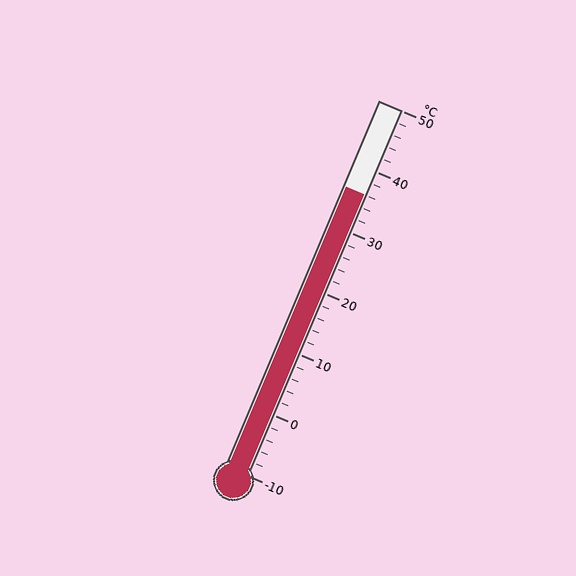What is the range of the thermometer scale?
The thermometer scale ranges from -10°C to 50°C.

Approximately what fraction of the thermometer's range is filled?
The thermometer is filled to approximately 75% of its range.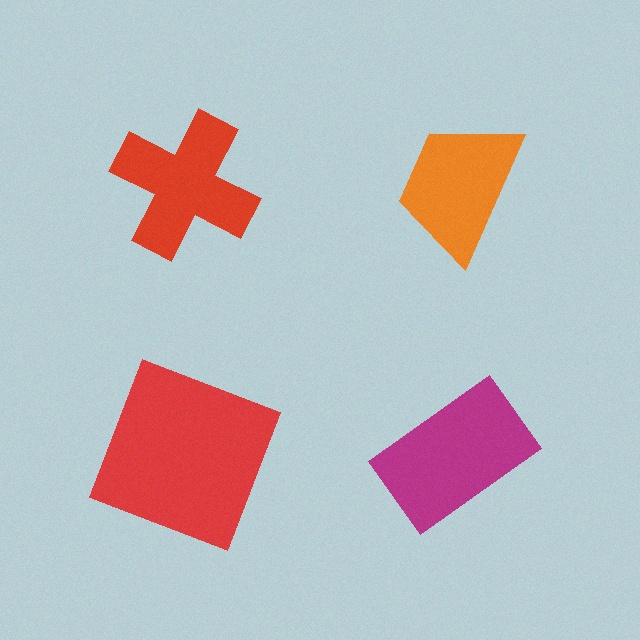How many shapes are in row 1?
2 shapes.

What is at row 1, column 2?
An orange trapezoid.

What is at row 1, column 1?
A red cross.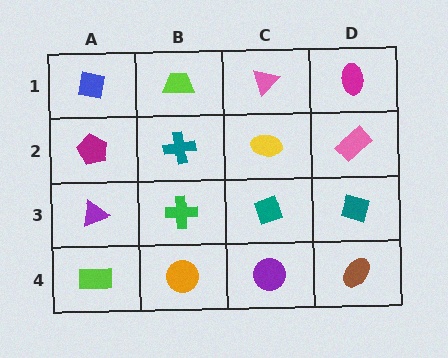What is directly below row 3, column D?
A brown ellipse.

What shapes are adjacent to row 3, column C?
A yellow ellipse (row 2, column C), a purple circle (row 4, column C), a green cross (row 3, column B), a teal diamond (row 3, column D).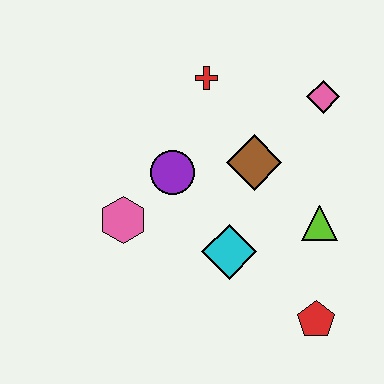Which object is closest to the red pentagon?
The lime triangle is closest to the red pentagon.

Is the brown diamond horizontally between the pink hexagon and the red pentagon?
Yes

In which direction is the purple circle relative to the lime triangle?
The purple circle is to the left of the lime triangle.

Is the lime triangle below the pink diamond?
Yes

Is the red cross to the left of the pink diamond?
Yes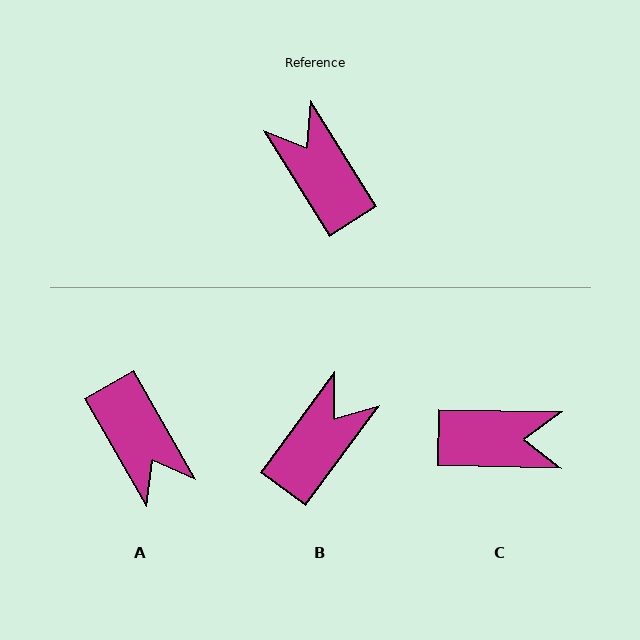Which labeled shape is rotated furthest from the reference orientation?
A, about 177 degrees away.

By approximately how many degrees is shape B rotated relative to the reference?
Approximately 68 degrees clockwise.